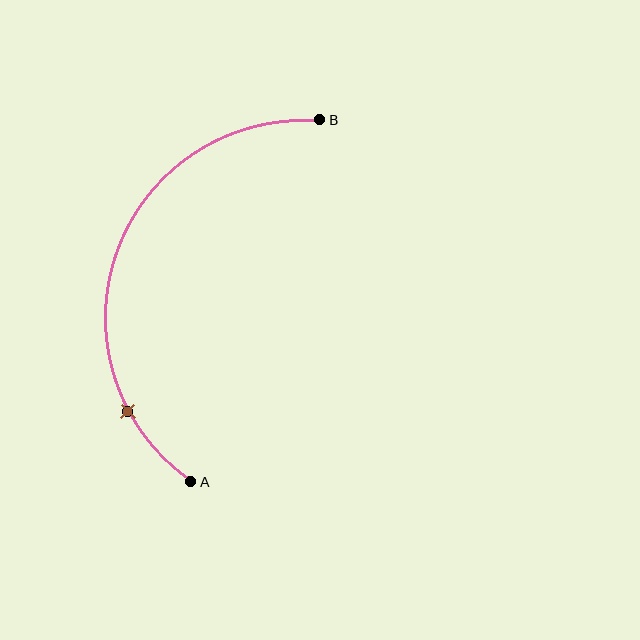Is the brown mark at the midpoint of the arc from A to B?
No. The brown mark lies on the arc but is closer to endpoint A. The arc midpoint would be at the point on the curve equidistant along the arc from both A and B.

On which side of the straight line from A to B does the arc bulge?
The arc bulges to the left of the straight line connecting A and B.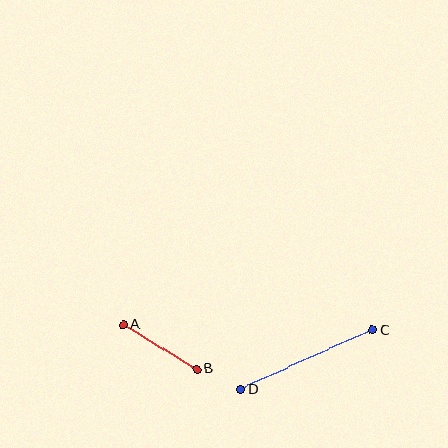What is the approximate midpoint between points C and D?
The midpoint is at approximately (307, 360) pixels.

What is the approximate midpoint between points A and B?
The midpoint is at approximately (160, 347) pixels.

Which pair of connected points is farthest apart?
Points C and D are farthest apart.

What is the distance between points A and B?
The distance is approximately 86 pixels.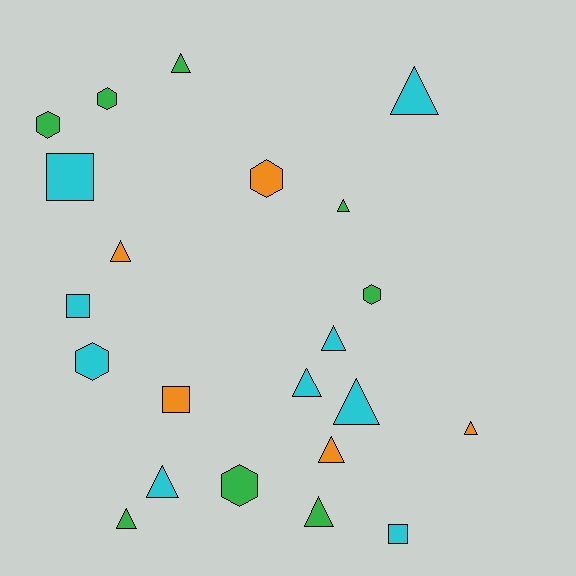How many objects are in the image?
There are 22 objects.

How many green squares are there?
There are no green squares.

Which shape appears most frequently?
Triangle, with 12 objects.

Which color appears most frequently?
Cyan, with 9 objects.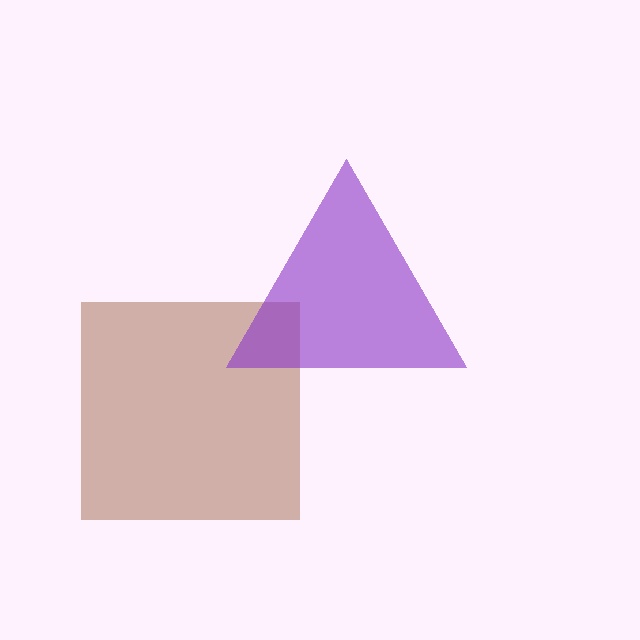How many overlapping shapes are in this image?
There are 2 overlapping shapes in the image.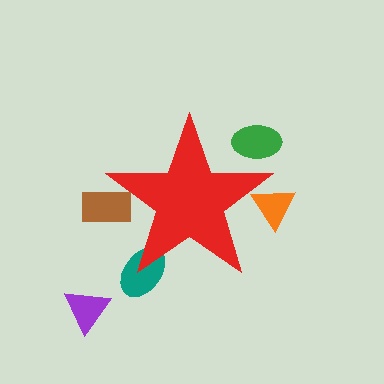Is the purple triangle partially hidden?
No, the purple triangle is fully visible.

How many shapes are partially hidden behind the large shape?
4 shapes are partially hidden.